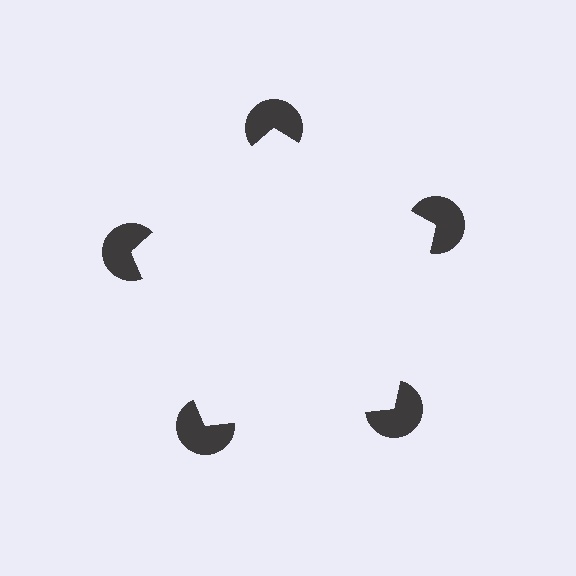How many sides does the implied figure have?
5 sides.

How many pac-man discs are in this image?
There are 5 — one at each vertex of the illusory pentagon.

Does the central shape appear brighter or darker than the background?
It typically appears slightly brighter than the background, even though no actual brightness change is drawn.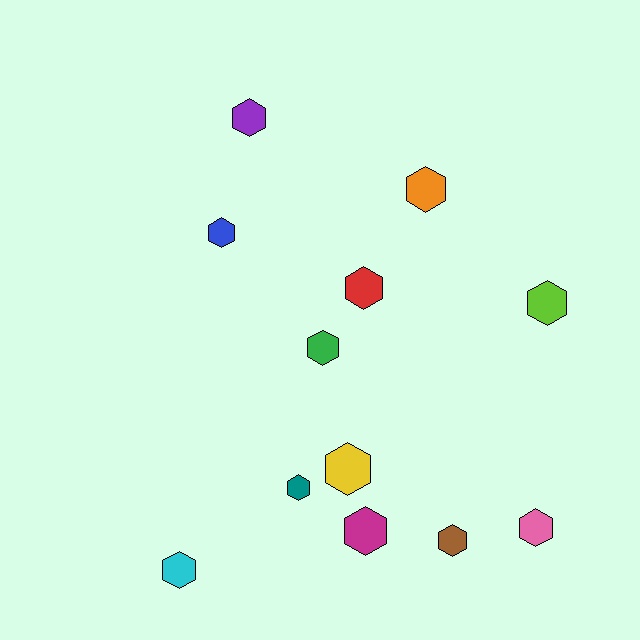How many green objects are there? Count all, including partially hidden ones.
There is 1 green object.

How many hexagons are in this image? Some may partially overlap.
There are 12 hexagons.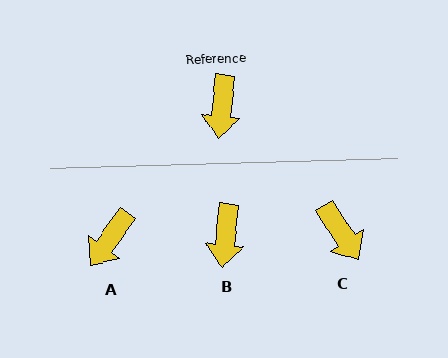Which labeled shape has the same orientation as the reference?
B.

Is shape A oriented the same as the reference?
No, it is off by about 29 degrees.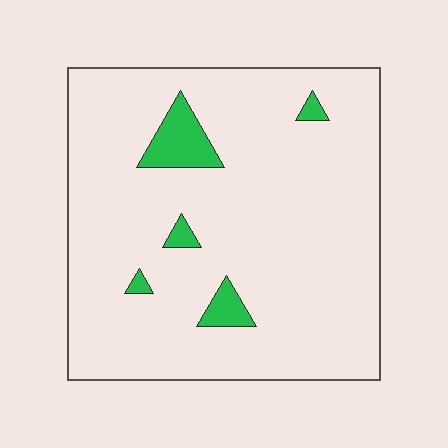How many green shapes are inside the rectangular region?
5.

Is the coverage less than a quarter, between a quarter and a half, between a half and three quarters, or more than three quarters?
Less than a quarter.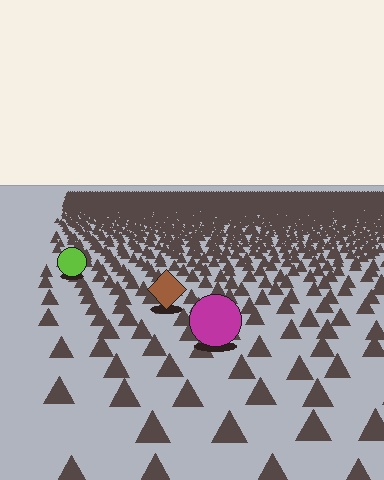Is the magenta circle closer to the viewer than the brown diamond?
Yes. The magenta circle is closer — you can tell from the texture gradient: the ground texture is coarser near it.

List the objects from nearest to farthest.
From nearest to farthest: the magenta circle, the brown diamond, the lime circle.